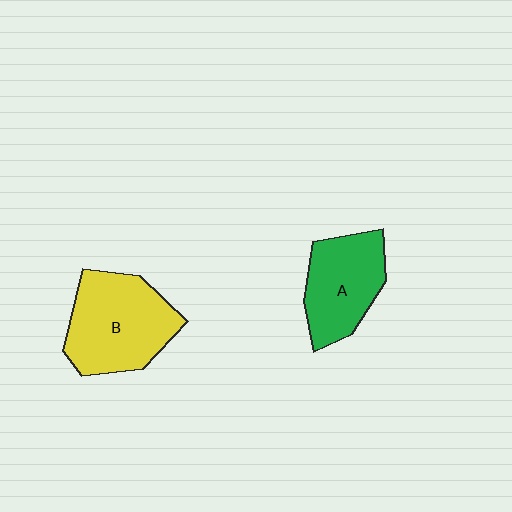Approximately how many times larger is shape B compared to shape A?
Approximately 1.3 times.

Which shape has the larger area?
Shape B (yellow).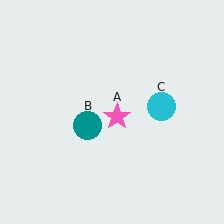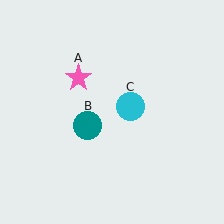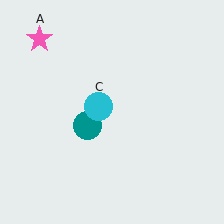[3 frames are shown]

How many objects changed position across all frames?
2 objects changed position: pink star (object A), cyan circle (object C).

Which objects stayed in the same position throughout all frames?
Teal circle (object B) remained stationary.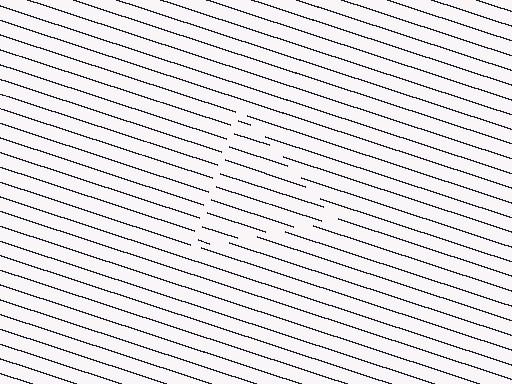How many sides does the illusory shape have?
3 sides — the line-ends trace a triangle.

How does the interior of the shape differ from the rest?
The interior of the shape contains the same grating, shifted by half a period — the contour is defined by the phase discontinuity where line-ends from the inner and outer gratings abut.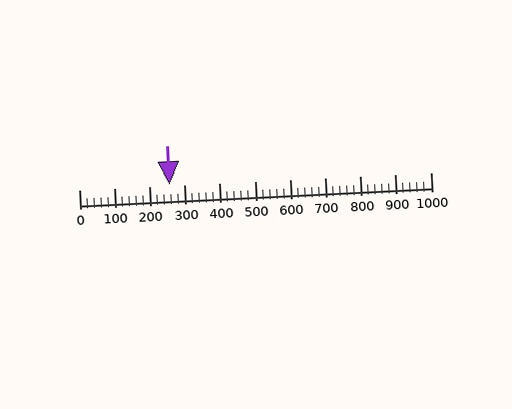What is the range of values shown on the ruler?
The ruler shows values from 0 to 1000.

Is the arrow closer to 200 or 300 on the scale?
The arrow is closer to 300.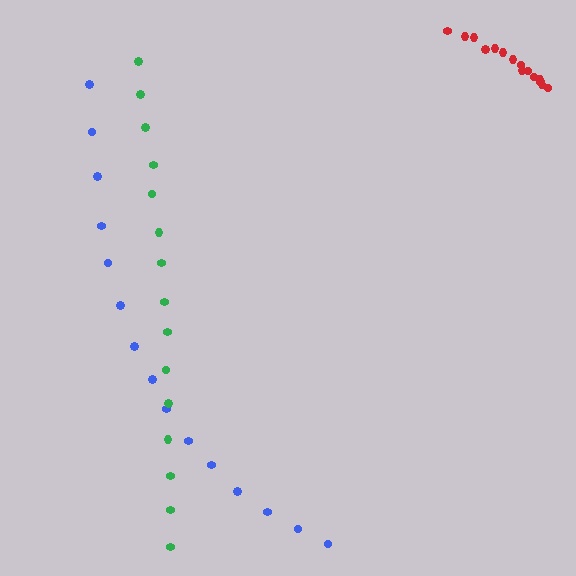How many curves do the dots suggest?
There are 3 distinct paths.